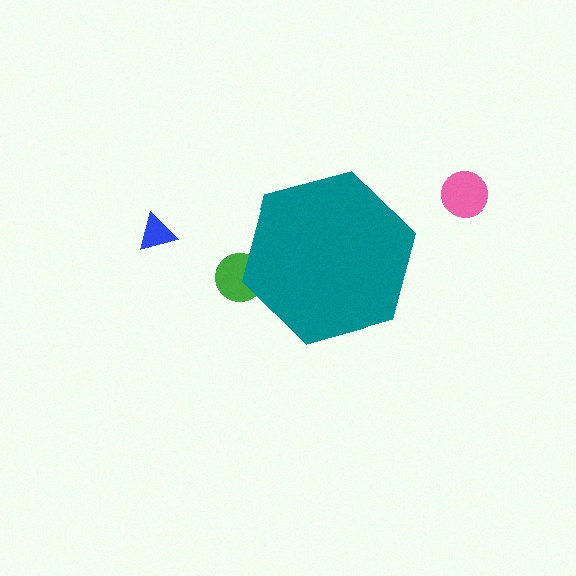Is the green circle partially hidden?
Yes, the green circle is partially hidden behind the teal hexagon.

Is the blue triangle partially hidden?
No, the blue triangle is fully visible.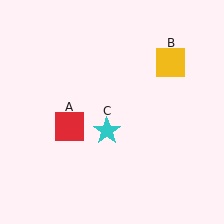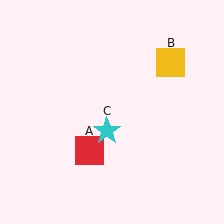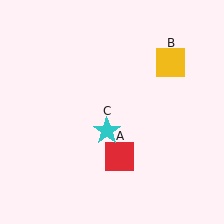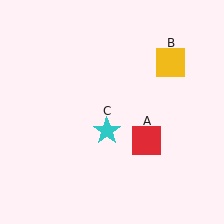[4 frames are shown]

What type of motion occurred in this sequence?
The red square (object A) rotated counterclockwise around the center of the scene.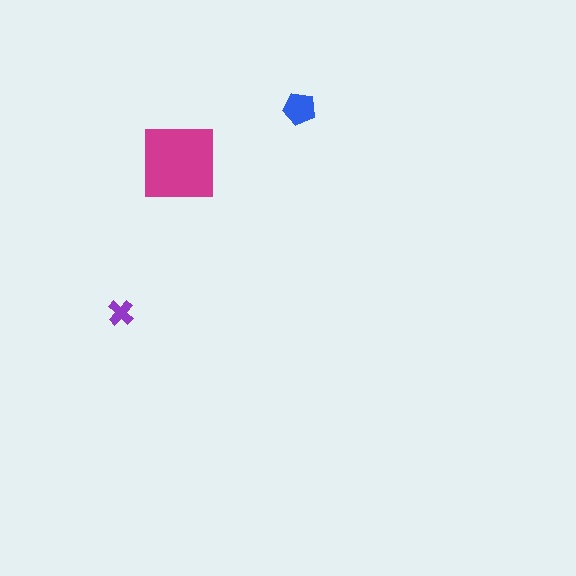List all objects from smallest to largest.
The purple cross, the blue pentagon, the magenta square.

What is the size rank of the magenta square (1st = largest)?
1st.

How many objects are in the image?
There are 3 objects in the image.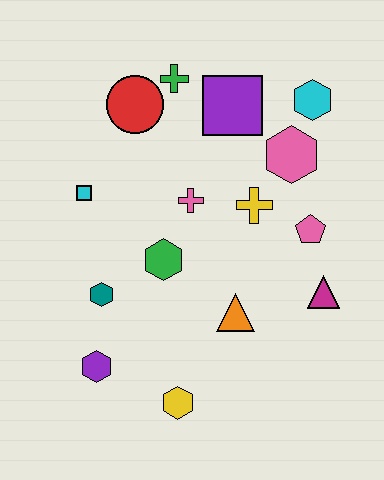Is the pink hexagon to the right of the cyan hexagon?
No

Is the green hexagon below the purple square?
Yes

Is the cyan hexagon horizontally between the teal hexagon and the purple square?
No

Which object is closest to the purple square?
The green cross is closest to the purple square.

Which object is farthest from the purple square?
The yellow hexagon is farthest from the purple square.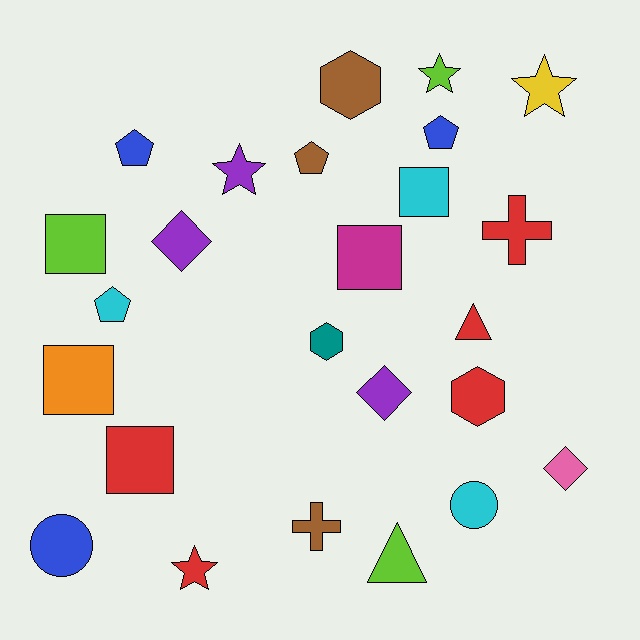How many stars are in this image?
There are 4 stars.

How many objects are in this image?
There are 25 objects.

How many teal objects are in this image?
There is 1 teal object.